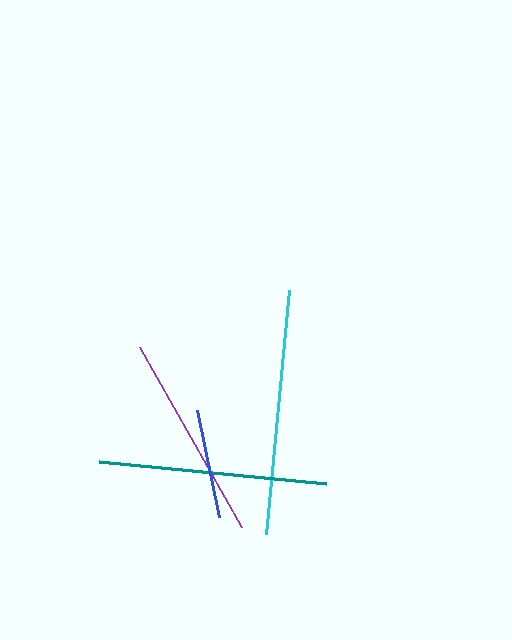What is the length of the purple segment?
The purple segment is approximately 208 pixels long.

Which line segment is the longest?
The cyan line is the longest at approximately 245 pixels.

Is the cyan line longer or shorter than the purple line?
The cyan line is longer than the purple line.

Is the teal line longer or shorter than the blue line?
The teal line is longer than the blue line.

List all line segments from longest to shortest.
From longest to shortest: cyan, teal, purple, blue.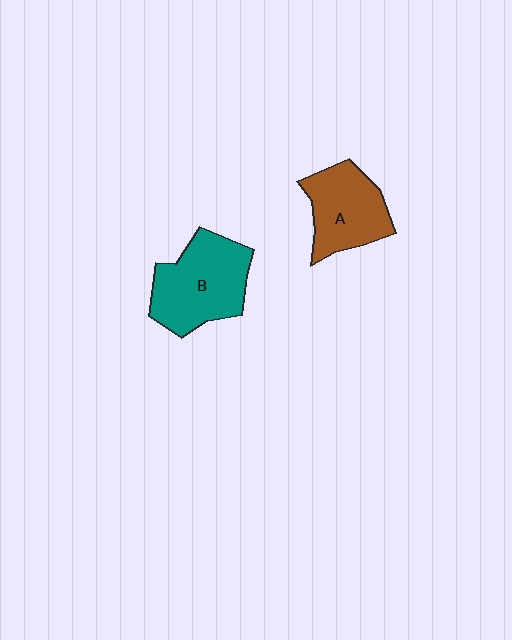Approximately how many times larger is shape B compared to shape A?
Approximately 1.2 times.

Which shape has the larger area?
Shape B (teal).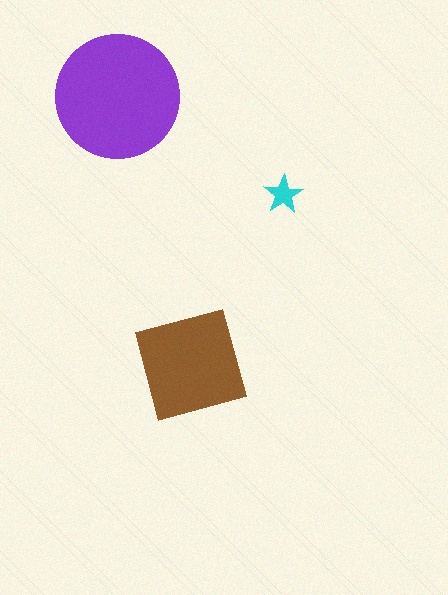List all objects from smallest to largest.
The cyan star, the brown diamond, the purple circle.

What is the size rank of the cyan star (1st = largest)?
3rd.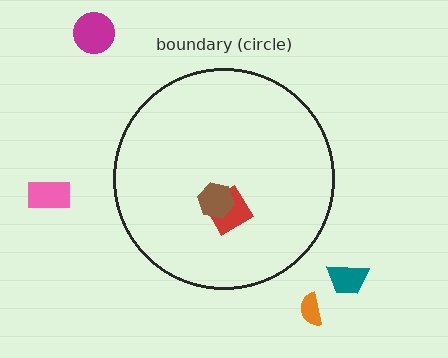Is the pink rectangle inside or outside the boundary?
Outside.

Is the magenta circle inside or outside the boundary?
Outside.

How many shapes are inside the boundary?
2 inside, 4 outside.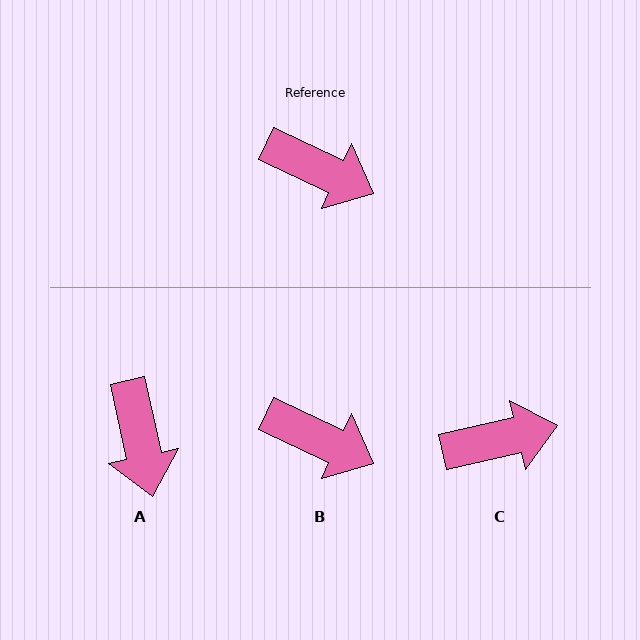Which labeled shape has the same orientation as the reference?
B.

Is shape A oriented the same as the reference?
No, it is off by about 53 degrees.